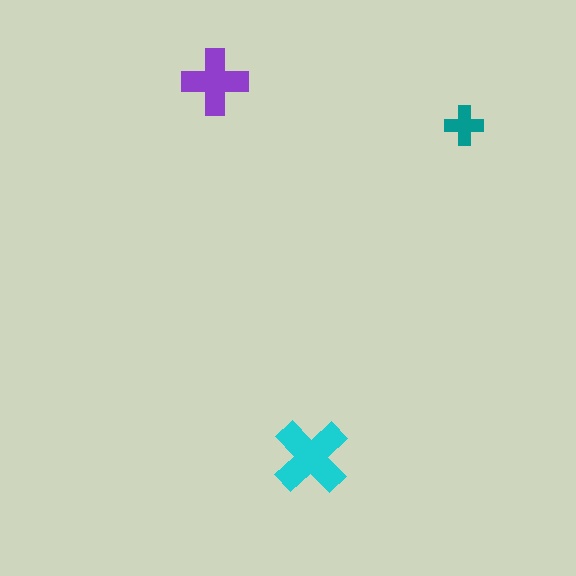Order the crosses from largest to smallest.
the cyan one, the purple one, the teal one.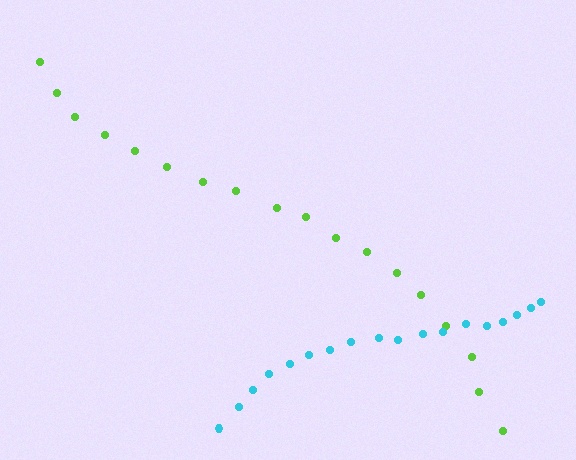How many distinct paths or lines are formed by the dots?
There are 2 distinct paths.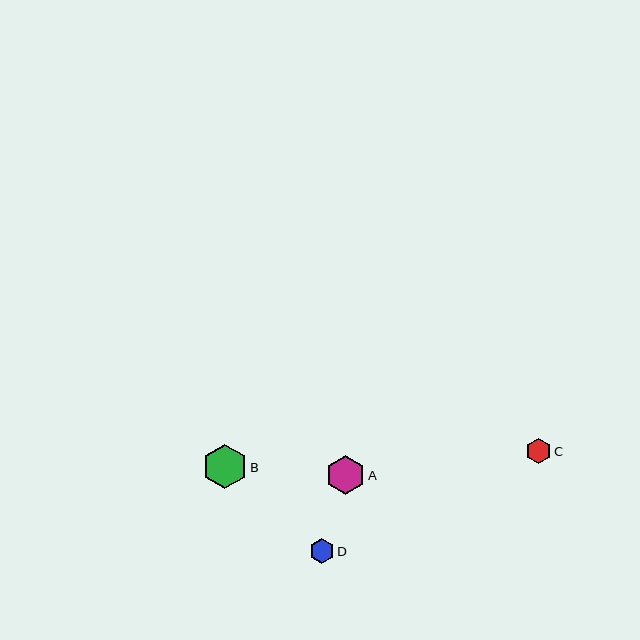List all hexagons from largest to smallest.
From largest to smallest: B, A, C, D.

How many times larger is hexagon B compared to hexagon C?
Hexagon B is approximately 1.8 times the size of hexagon C.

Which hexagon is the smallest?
Hexagon D is the smallest with a size of approximately 25 pixels.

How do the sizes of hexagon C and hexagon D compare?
Hexagon C and hexagon D are approximately the same size.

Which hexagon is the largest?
Hexagon B is the largest with a size of approximately 44 pixels.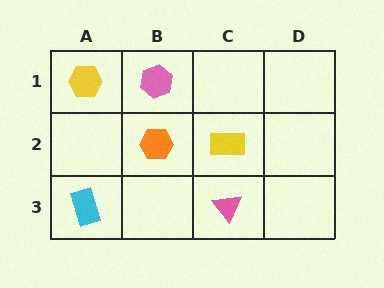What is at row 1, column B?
A pink hexagon.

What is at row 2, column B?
An orange hexagon.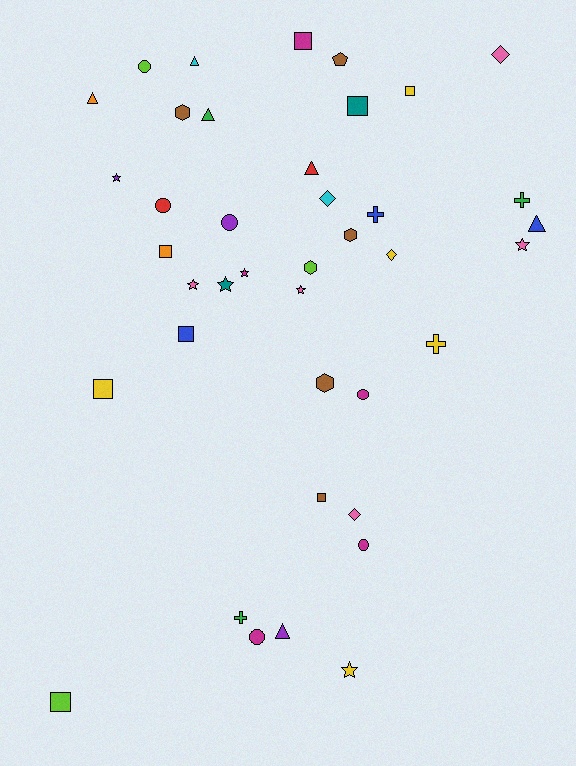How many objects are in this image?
There are 40 objects.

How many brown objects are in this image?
There are 5 brown objects.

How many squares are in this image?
There are 8 squares.